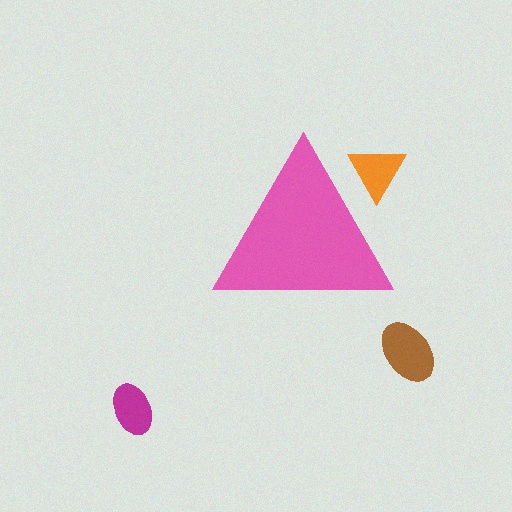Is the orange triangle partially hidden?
Yes, the orange triangle is partially hidden behind the pink triangle.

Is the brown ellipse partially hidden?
No, the brown ellipse is fully visible.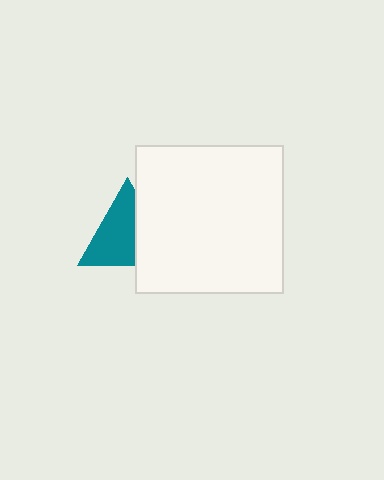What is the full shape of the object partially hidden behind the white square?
The partially hidden object is a teal triangle.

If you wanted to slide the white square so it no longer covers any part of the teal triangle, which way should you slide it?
Slide it right — that is the most direct way to separate the two shapes.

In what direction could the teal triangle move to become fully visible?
The teal triangle could move left. That would shift it out from behind the white square entirely.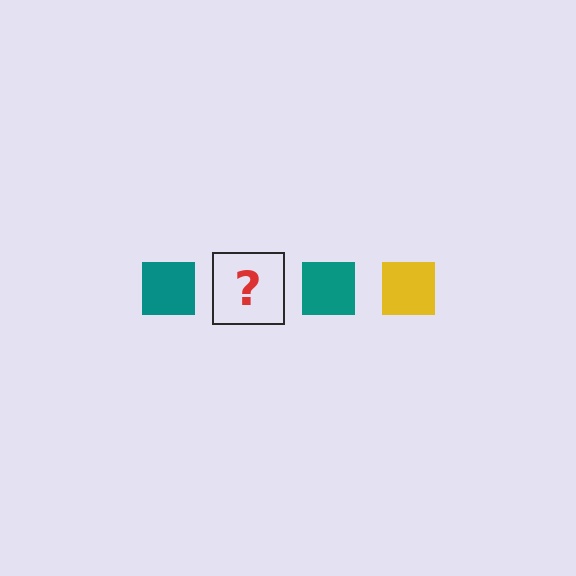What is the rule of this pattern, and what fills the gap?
The rule is that the pattern cycles through teal, yellow squares. The gap should be filled with a yellow square.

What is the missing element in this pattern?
The missing element is a yellow square.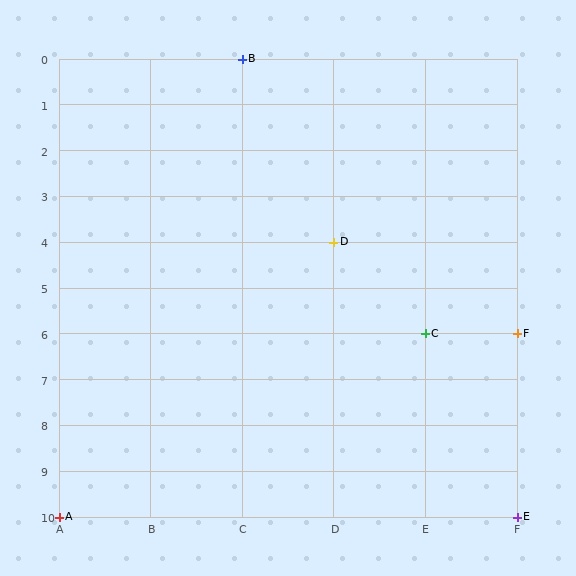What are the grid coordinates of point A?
Point A is at grid coordinates (A, 10).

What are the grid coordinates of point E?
Point E is at grid coordinates (F, 10).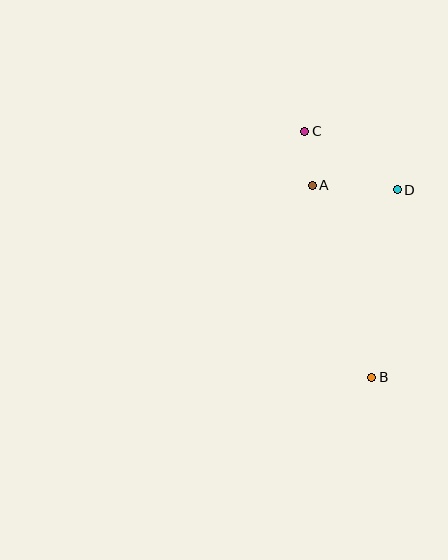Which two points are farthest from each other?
Points B and C are farthest from each other.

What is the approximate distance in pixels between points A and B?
The distance between A and B is approximately 200 pixels.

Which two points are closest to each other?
Points A and C are closest to each other.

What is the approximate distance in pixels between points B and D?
The distance between B and D is approximately 189 pixels.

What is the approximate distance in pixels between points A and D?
The distance between A and D is approximately 85 pixels.